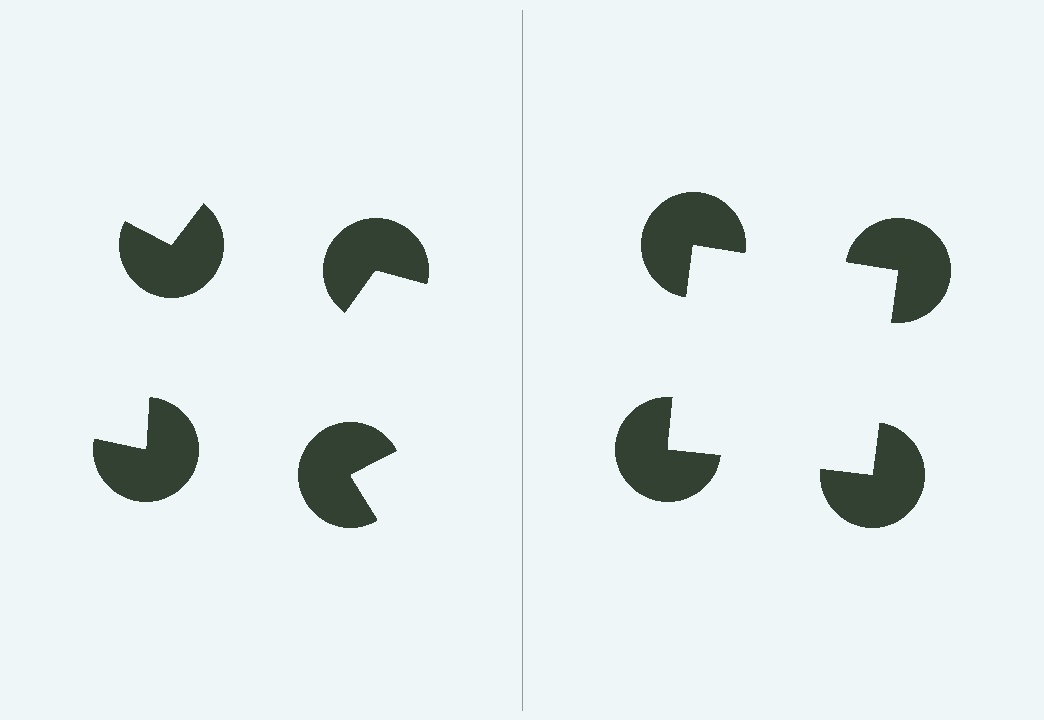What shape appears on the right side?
An illusory square.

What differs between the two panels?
The pac-man discs are positioned identically on both sides; only the wedge orientations differ. On the right they align to a square; on the left they are misaligned.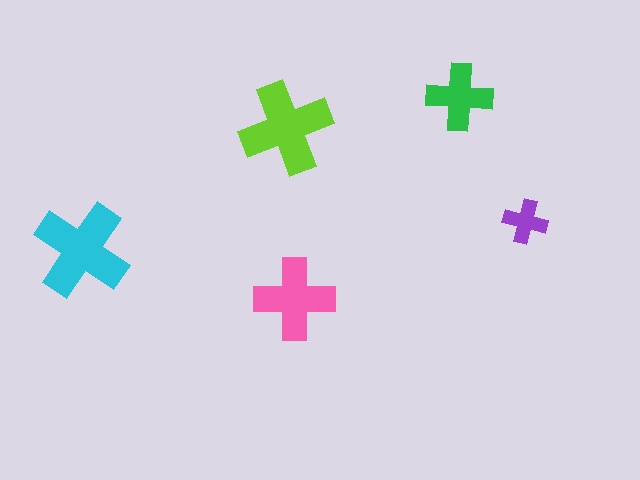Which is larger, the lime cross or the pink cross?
The lime one.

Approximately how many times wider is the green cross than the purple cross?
About 1.5 times wider.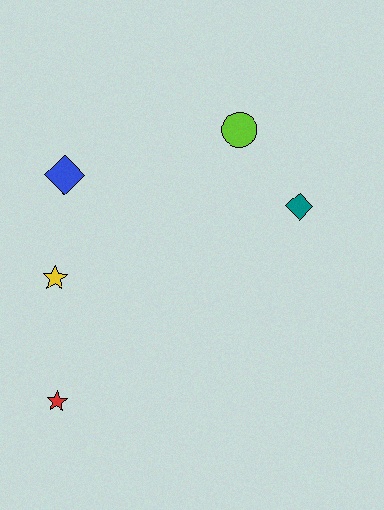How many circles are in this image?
There is 1 circle.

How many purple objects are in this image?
There are no purple objects.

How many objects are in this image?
There are 5 objects.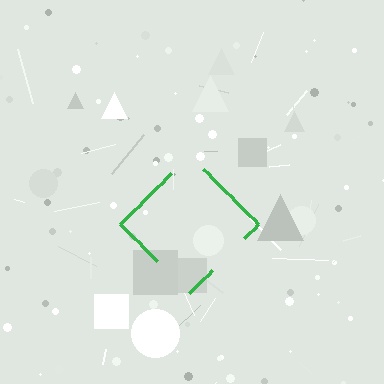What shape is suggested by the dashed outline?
The dashed outline suggests a diamond.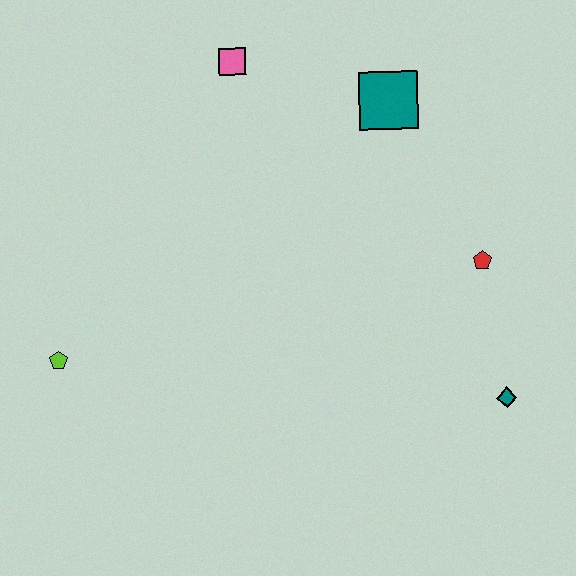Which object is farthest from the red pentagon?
The lime pentagon is farthest from the red pentagon.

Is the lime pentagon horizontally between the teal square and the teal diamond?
No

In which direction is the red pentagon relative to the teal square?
The red pentagon is below the teal square.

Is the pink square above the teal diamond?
Yes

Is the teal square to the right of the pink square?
Yes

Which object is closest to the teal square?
The pink square is closest to the teal square.